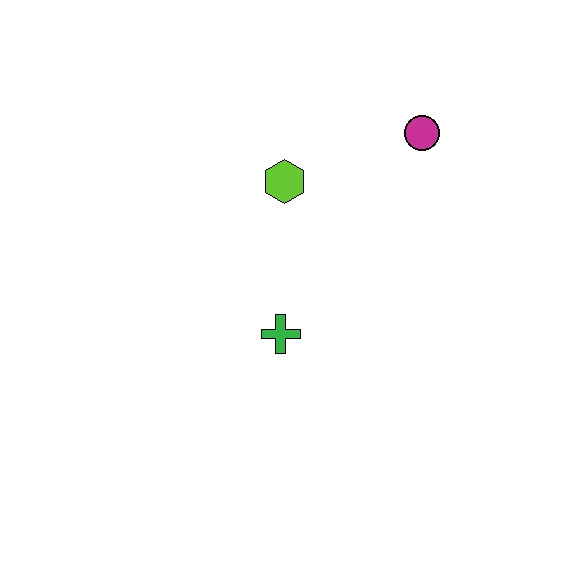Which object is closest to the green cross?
The lime hexagon is closest to the green cross.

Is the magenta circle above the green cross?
Yes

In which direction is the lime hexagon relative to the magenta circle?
The lime hexagon is to the left of the magenta circle.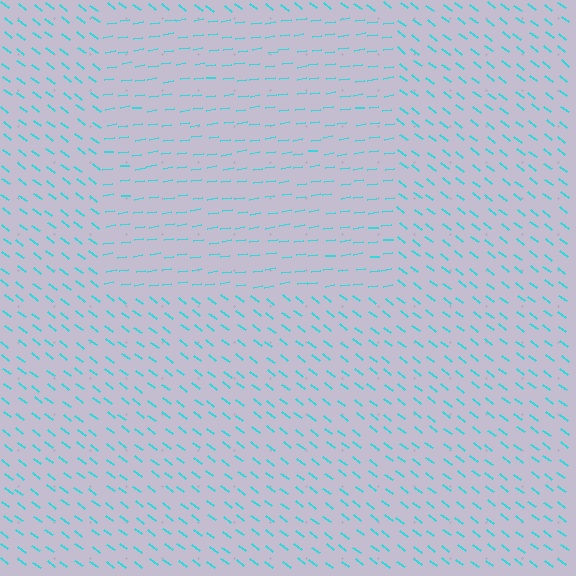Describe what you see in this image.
The image is filled with small cyan line segments. A rectangle region in the image has lines oriented differently from the surrounding lines, creating a visible texture boundary.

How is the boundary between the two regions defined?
The boundary is defined purely by a change in line orientation (approximately 45 degrees difference). All lines are the same color and thickness.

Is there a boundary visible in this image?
Yes, there is a texture boundary formed by a change in line orientation.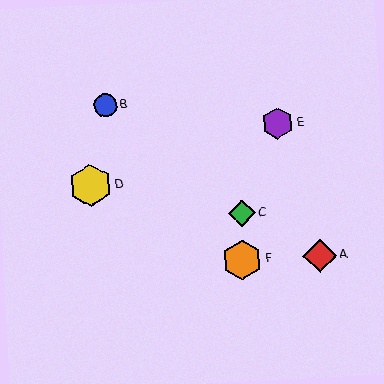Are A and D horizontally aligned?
No, A is at y≈256 and D is at y≈186.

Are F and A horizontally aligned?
Yes, both are at y≈260.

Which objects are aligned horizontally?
Objects A, F are aligned horizontally.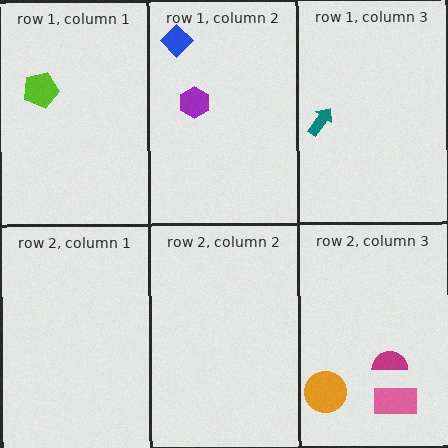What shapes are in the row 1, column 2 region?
The blue diamond, the purple hexagon.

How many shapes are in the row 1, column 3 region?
1.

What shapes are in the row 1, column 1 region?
The lime pentagon.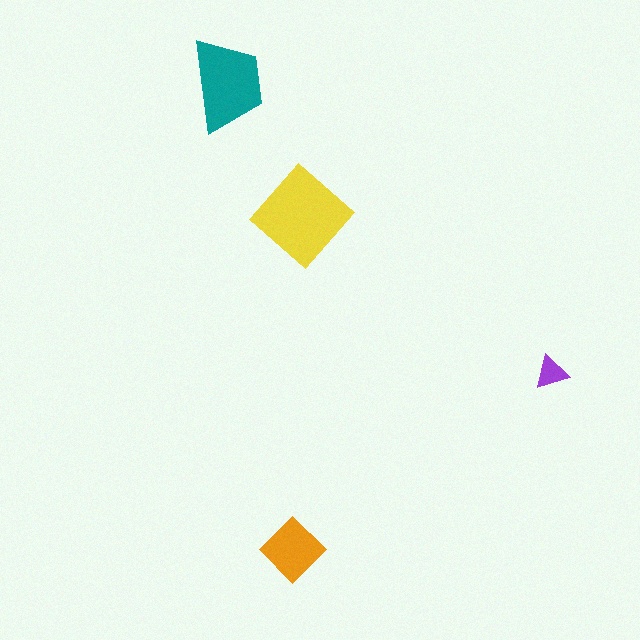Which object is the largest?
The yellow diamond.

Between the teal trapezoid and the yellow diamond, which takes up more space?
The yellow diamond.